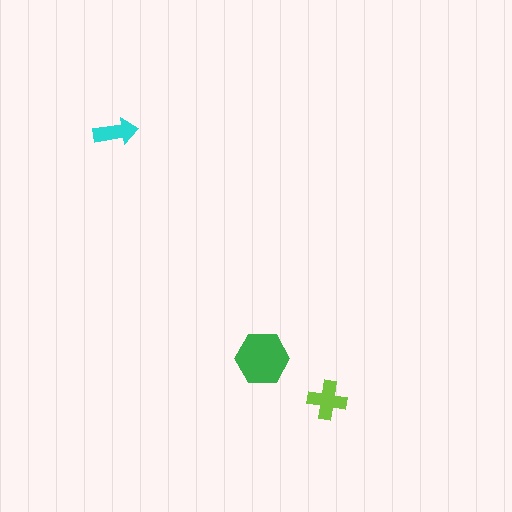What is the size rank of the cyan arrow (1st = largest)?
3rd.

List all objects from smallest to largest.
The cyan arrow, the lime cross, the green hexagon.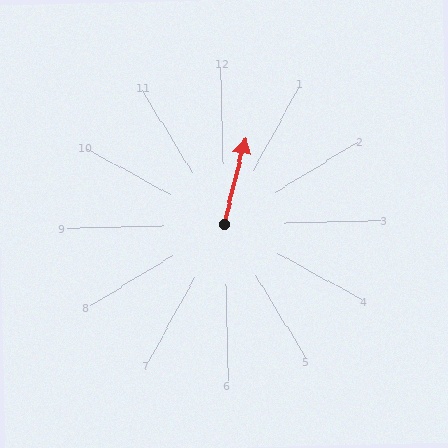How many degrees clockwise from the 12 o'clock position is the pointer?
Approximately 16 degrees.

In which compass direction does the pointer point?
North.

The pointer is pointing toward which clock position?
Roughly 1 o'clock.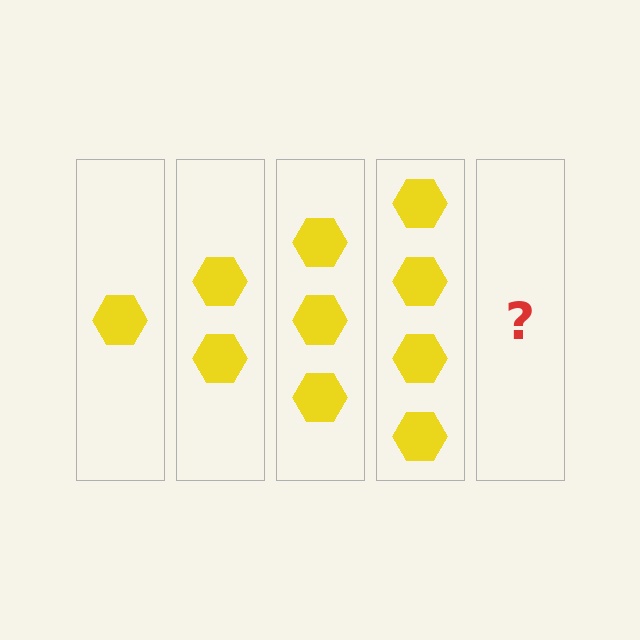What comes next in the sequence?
The next element should be 5 hexagons.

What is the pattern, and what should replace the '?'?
The pattern is that each step adds one more hexagon. The '?' should be 5 hexagons.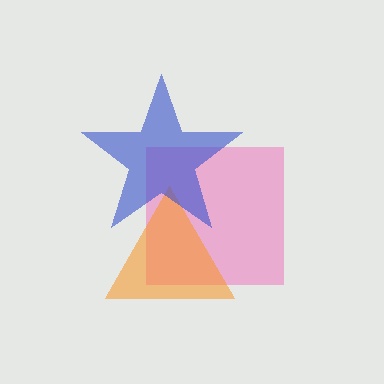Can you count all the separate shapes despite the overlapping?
Yes, there are 3 separate shapes.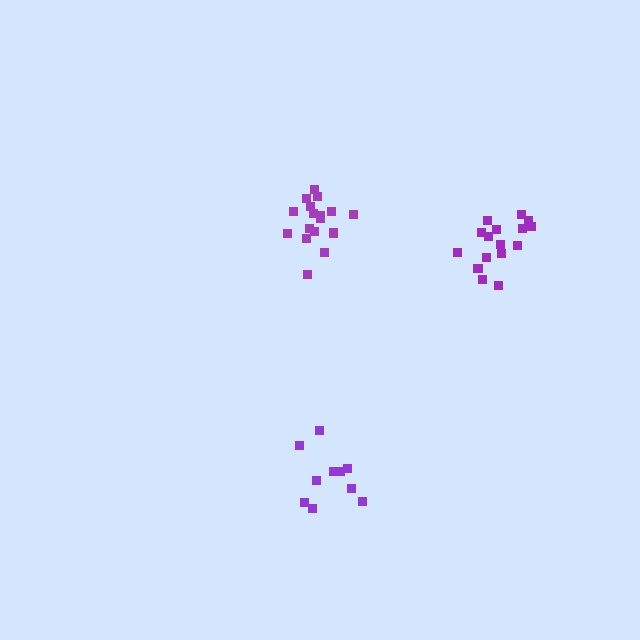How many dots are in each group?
Group 1: 17 dots, Group 2: 11 dots, Group 3: 16 dots (44 total).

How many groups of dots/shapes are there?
There are 3 groups.